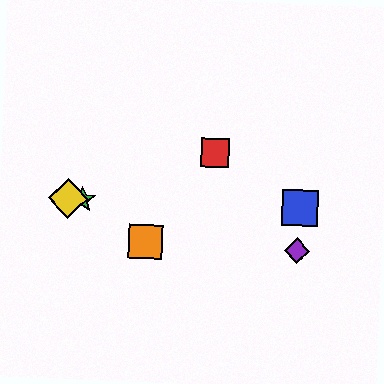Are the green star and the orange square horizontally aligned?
No, the green star is at y≈199 and the orange square is at y≈242.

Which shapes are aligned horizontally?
The blue square, the green star, the yellow diamond are aligned horizontally.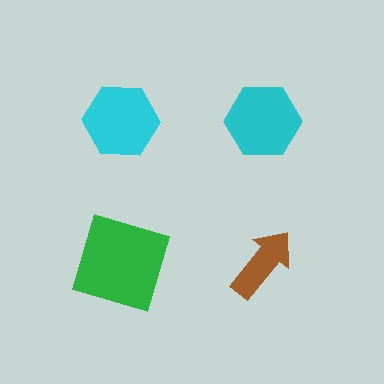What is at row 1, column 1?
A cyan hexagon.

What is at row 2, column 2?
A brown arrow.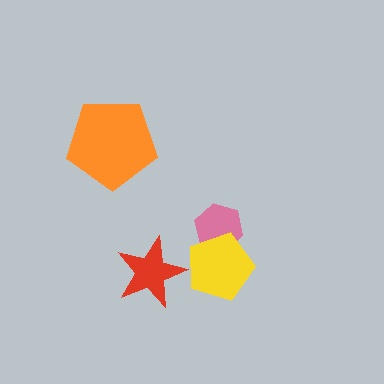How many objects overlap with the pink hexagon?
1 object overlaps with the pink hexagon.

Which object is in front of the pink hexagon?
The yellow pentagon is in front of the pink hexagon.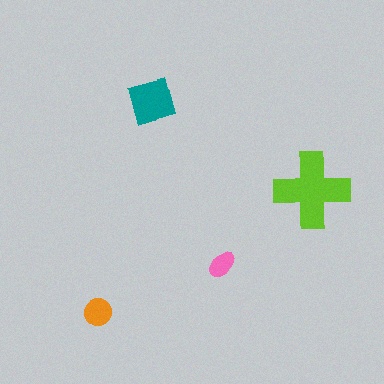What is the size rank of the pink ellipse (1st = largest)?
4th.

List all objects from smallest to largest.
The pink ellipse, the orange circle, the teal diamond, the lime cross.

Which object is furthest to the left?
The orange circle is leftmost.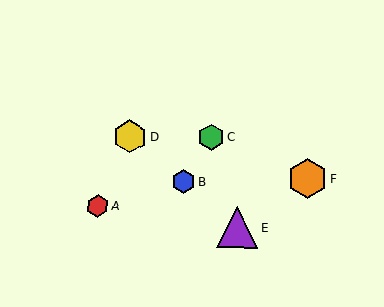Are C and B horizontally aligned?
No, C is at y≈138 and B is at y≈182.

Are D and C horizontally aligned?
Yes, both are at y≈137.